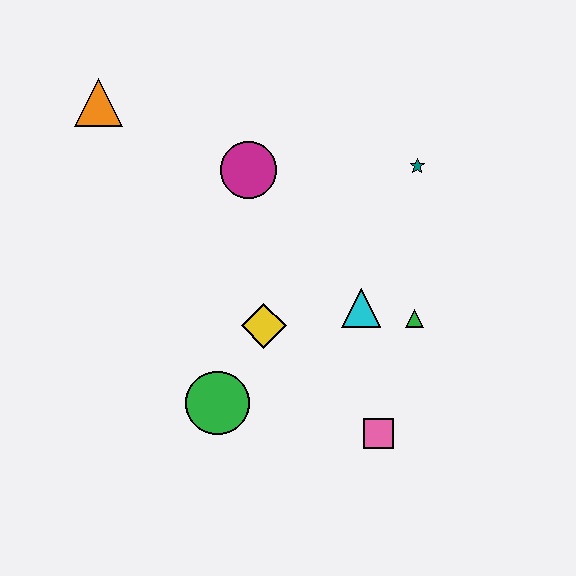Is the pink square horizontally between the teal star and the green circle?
Yes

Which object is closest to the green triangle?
The cyan triangle is closest to the green triangle.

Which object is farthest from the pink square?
The orange triangle is farthest from the pink square.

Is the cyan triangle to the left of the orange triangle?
No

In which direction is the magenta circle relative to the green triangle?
The magenta circle is to the left of the green triangle.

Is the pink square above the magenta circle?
No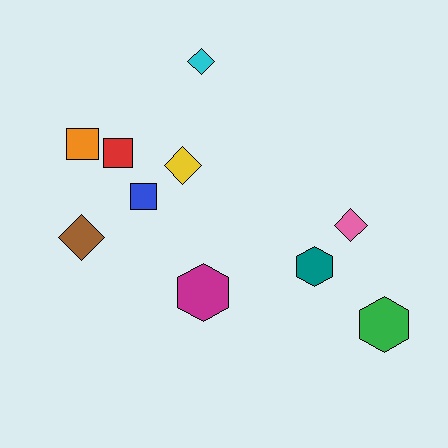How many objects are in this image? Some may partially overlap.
There are 10 objects.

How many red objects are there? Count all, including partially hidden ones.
There is 1 red object.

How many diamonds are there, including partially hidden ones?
There are 4 diamonds.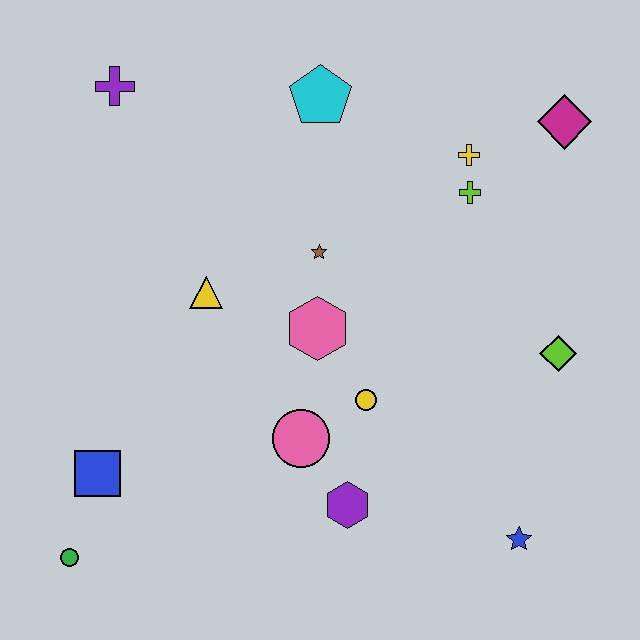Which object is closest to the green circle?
The blue square is closest to the green circle.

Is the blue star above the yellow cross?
No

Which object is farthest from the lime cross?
The green circle is farthest from the lime cross.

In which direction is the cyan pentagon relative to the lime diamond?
The cyan pentagon is above the lime diamond.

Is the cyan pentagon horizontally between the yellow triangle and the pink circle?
No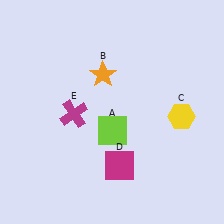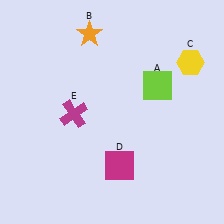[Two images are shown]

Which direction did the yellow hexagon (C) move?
The yellow hexagon (C) moved up.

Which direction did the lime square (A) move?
The lime square (A) moved up.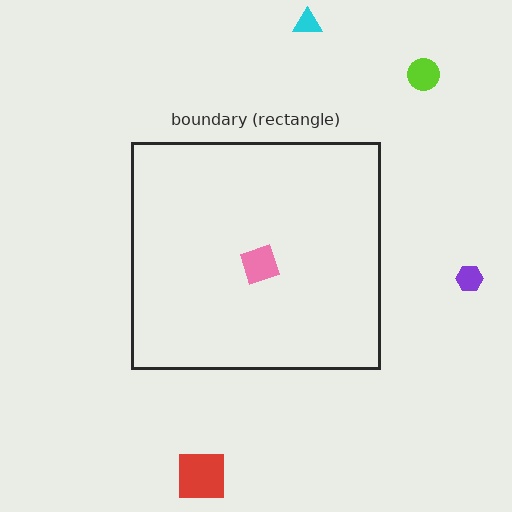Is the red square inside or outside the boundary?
Outside.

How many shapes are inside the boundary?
1 inside, 4 outside.